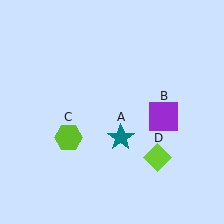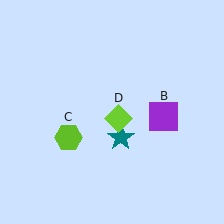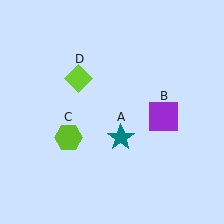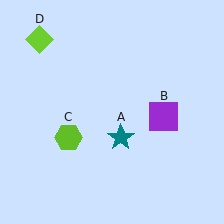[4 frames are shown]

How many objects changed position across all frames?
1 object changed position: lime diamond (object D).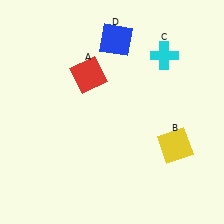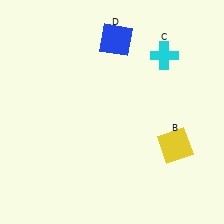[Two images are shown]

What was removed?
The red square (A) was removed in Image 2.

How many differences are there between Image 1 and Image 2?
There is 1 difference between the two images.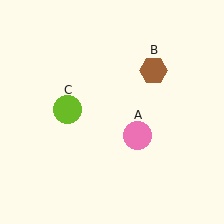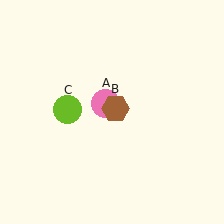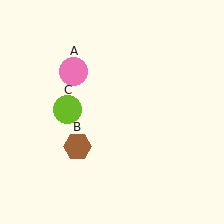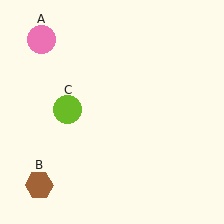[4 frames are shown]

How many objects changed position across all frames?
2 objects changed position: pink circle (object A), brown hexagon (object B).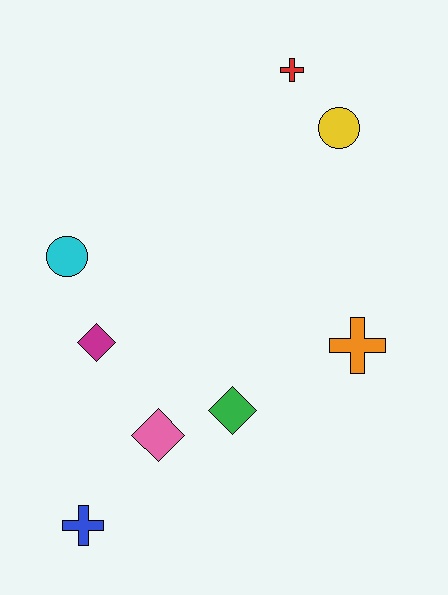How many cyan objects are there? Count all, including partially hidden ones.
There is 1 cyan object.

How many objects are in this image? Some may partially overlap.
There are 8 objects.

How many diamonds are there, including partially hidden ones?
There are 3 diamonds.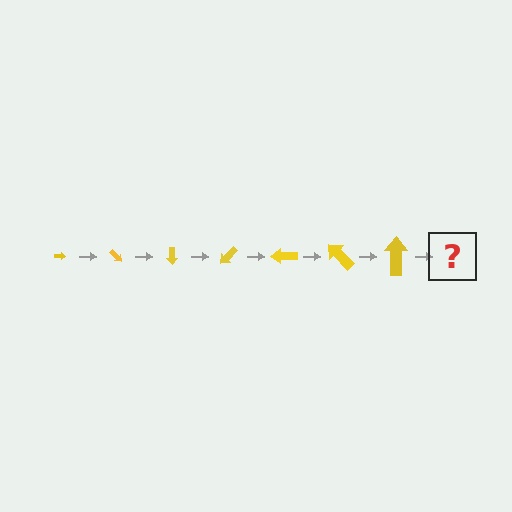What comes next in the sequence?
The next element should be an arrow, larger than the previous one and rotated 315 degrees from the start.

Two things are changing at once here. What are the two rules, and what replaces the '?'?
The two rules are that the arrow grows larger each step and it rotates 45 degrees each step. The '?' should be an arrow, larger than the previous one and rotated 315 degrees from the start.